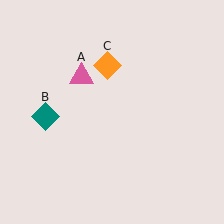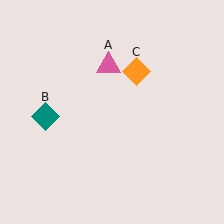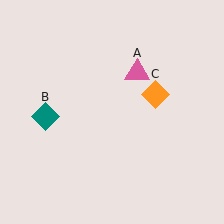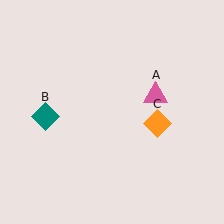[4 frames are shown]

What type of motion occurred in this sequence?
The pink triangle (object A), orange diamond (object C) rotated clockwise around the center of the scene.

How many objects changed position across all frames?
2 objects changed position: pink triangle (object A), orange diamond (object C).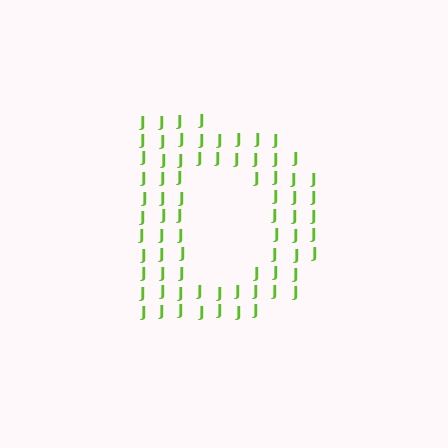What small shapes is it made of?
It is made of small letter J's.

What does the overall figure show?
The overall figure shows the letter D.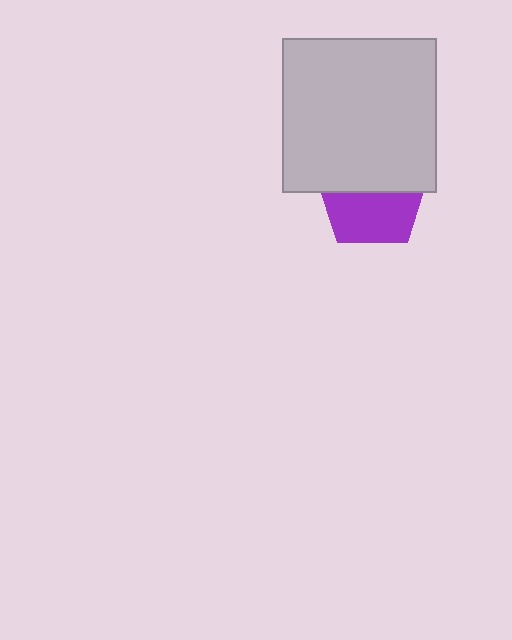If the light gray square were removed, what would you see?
You would see the complete purple pentagon.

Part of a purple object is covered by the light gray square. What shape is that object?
It is a pentagon.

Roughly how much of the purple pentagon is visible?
About half of it is visible (roughly 50%).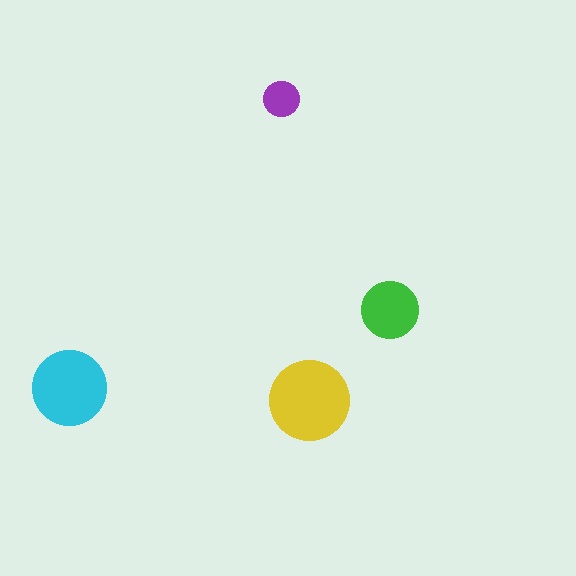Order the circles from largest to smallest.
the yellow one, the cyan one, the green one, the purple one.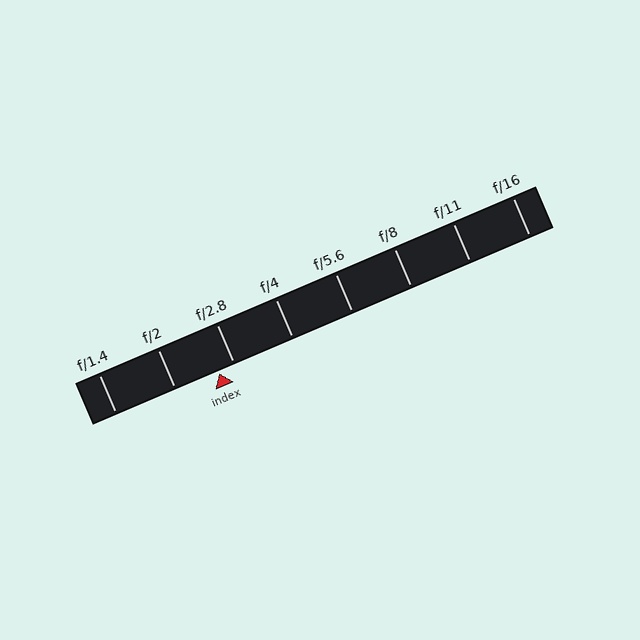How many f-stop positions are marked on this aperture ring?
There are 8 f-stop positions marked.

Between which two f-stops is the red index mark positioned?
The index mark is between f/2 and f/2.8.